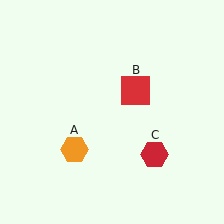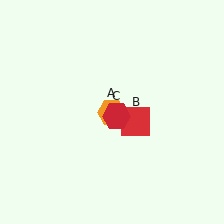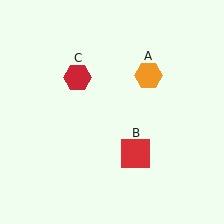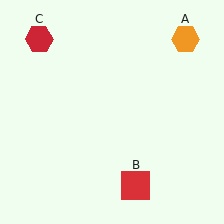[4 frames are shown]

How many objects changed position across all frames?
3 objects changed position: orange hexagon (object A), red square (object B), red hexagon (object C).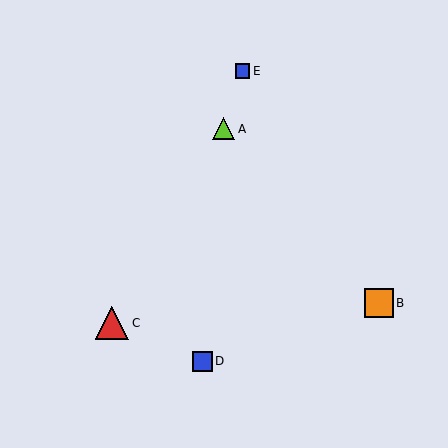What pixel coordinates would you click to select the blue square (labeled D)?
Click at (202, 361) to select the blue square D.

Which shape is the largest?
The red triangle (labeled C) is the largest.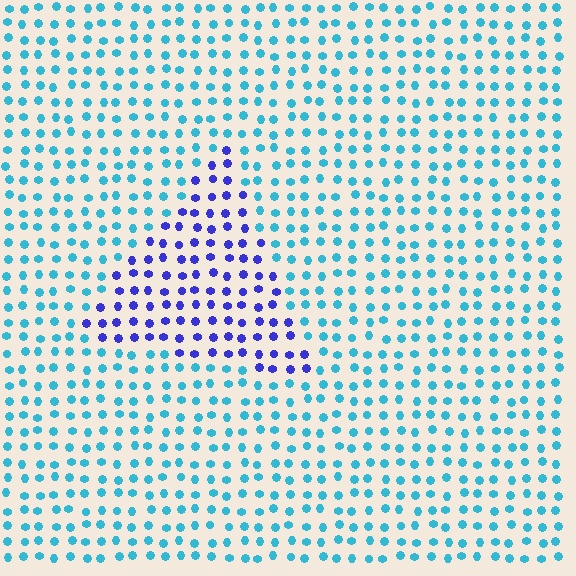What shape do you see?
I see a triangle.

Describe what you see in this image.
The image is filled with small cyan elements in a uniform arrangement. A triangle-shaped region is visible where the elements are tinted to a slightly different hue, forming a subtle color boundary.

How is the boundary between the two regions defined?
The boundary is defined purely by a slight shift in hue (about 53 degrees). Spacing, size, and orientation are identical on both sides.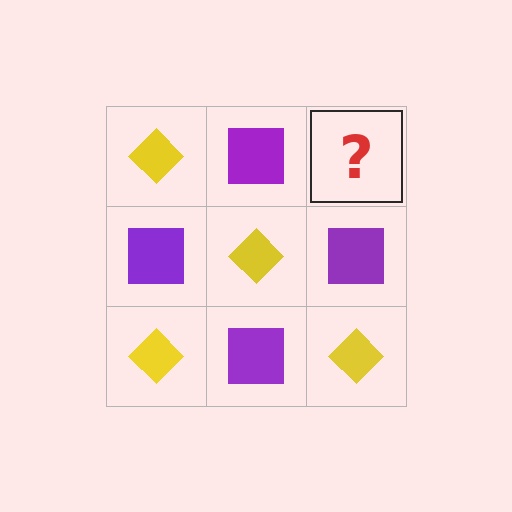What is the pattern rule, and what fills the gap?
The rule is that it alternates yellow diamond and purple square in a checkerboard pattern. The gap should be filled with a yellow diamond.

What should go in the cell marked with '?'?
The missing cell should contain a yellow diamond.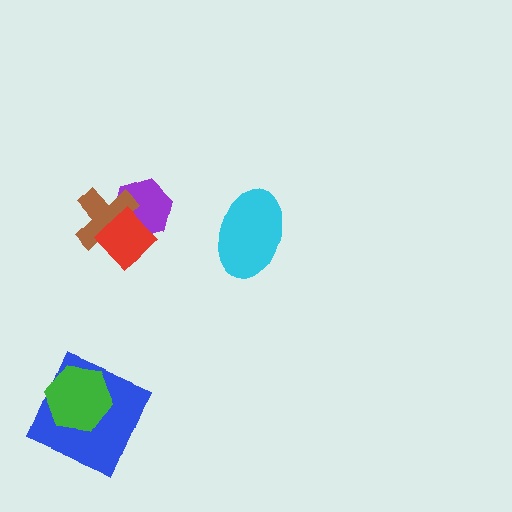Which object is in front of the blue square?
The green hexagon is in front of the blue square.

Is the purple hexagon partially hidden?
Yes, it is partially covered by another shape.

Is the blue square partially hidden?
Yes, it is partially covered by another shape.